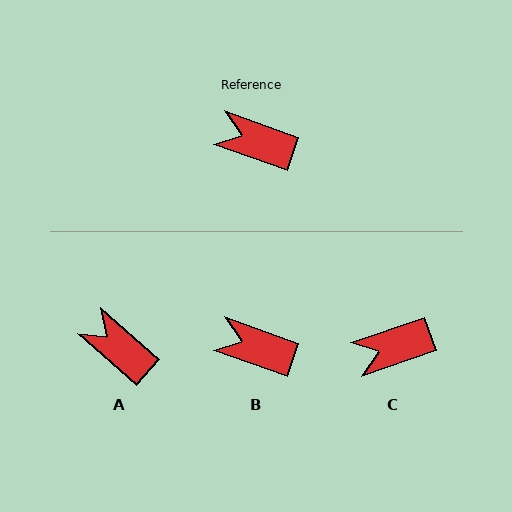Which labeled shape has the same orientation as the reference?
B.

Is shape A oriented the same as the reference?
No, it is off by about 22 degrees.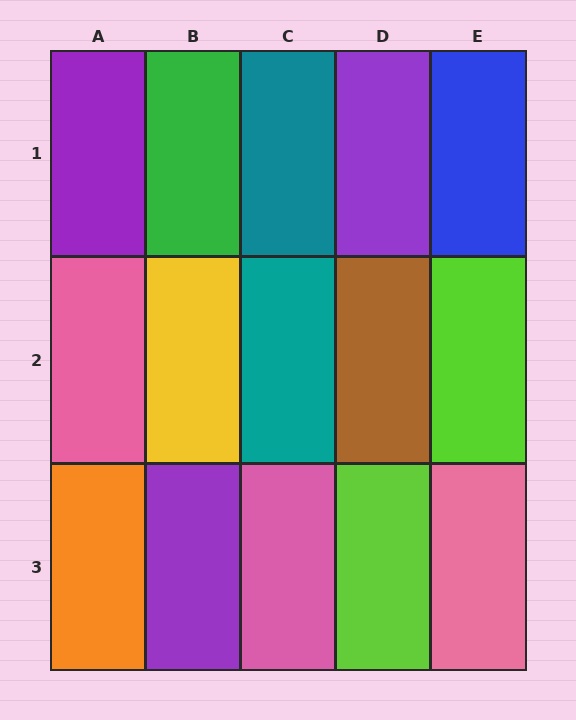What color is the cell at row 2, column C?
Teal.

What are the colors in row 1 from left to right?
Purple, green, teal, purple, blue.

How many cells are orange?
1 cell is orange.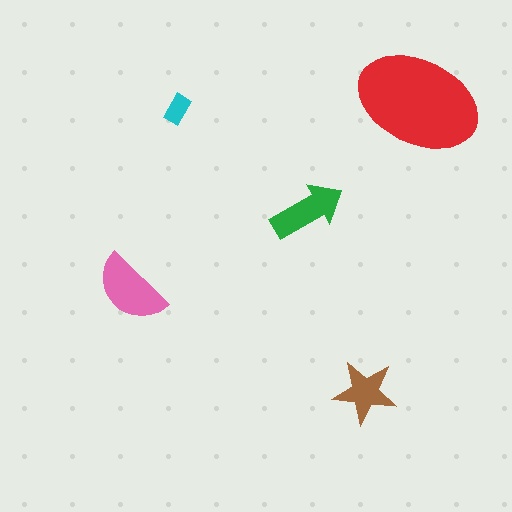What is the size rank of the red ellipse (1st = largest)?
1st.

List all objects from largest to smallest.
The red ellipse, the pink semicircle, the green arrow, the brown star, the cyan rectangle.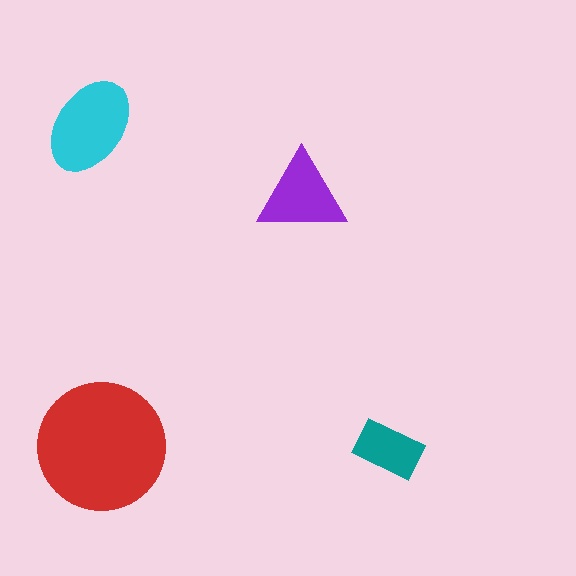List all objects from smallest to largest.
The teal rectangle, the purple triangle, the cyan ellipse, the red circle.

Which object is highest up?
The cyan ellipse is topmost.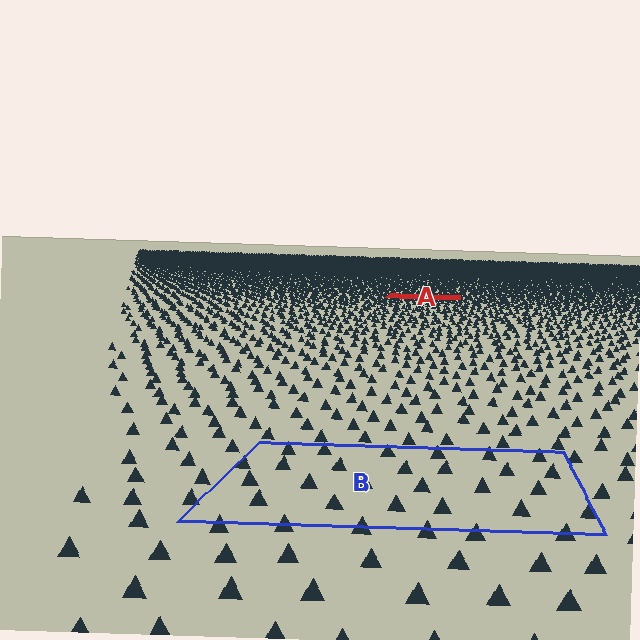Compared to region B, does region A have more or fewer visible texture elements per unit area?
Region A has more texture elements per unit area — they are packed more densely because it is farther away.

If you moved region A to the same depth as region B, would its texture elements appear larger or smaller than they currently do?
They would appear larger. At a closer depth, the same texture elements are projected at a bigger on-screen size.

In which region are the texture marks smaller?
The texture marks are smaller in region A, because it is farther away.